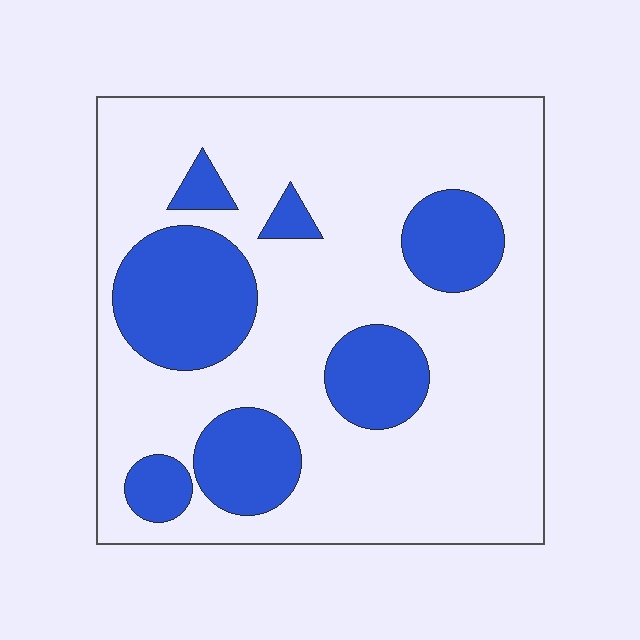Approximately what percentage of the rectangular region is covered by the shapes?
Approximately 25%.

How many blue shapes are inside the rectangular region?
7.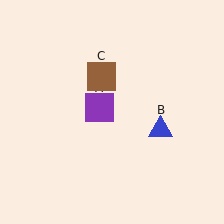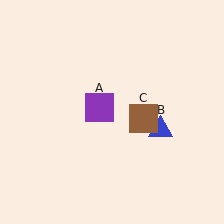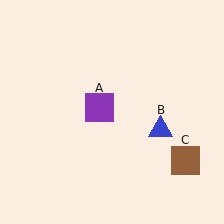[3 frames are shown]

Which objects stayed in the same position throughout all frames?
Purple square (object A) and blue triangle (object B) remained stationary.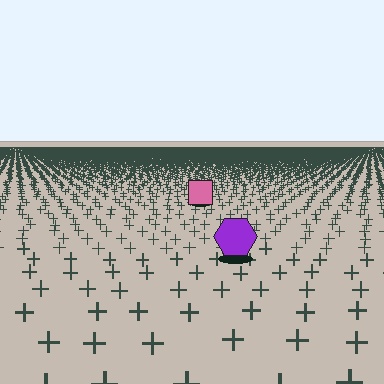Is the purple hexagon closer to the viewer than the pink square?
Yes. The purple hexagon is closer — you can tell from the texture gradient: the ground texture is coarser near it.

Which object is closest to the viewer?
The purple hexagon is closest. The texture marks near it are larger and more spread out.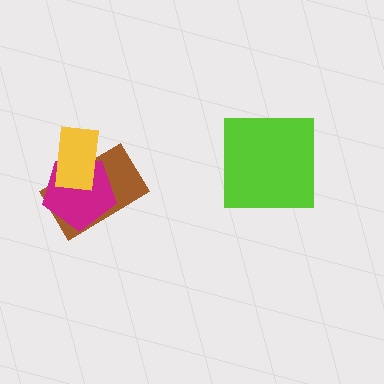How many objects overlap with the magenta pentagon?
2 objects overlap with the magenta pentagon.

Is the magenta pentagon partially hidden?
Yes, it is partially covered by another shape.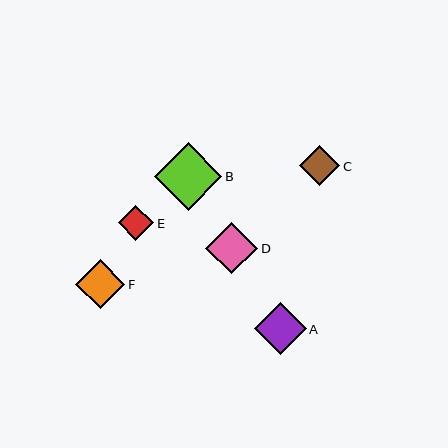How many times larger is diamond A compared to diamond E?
Diamond A is approximately 1.5 times the size of diamond E.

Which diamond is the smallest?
Diamond E is the smallest with a size of approximately 35 pixels.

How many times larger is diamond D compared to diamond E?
Diamond D is approximately 1.5 times the size of diamond E.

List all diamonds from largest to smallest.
From largest to smallest: B, A, D, F, C, E.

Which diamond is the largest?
Diamond B is the largest with a size of approximately 67 pixels.